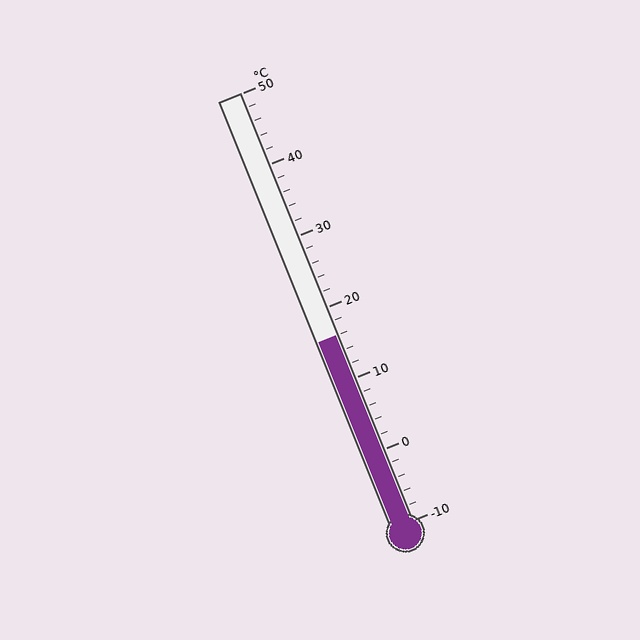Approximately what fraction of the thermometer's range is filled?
The thermometer is filled to approximately 45% of its range.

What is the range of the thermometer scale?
The thermometer scale ranges from -10°C to 50°C.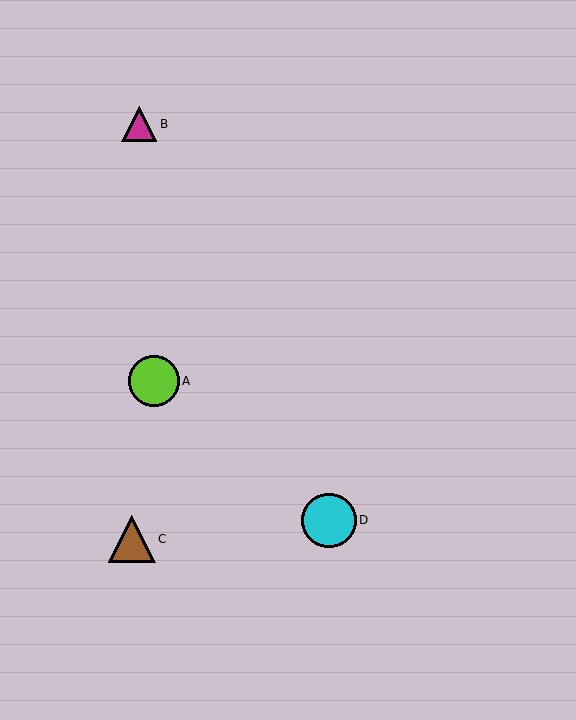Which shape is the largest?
The cyan circle (labeled D) is the largest.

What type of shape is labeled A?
Shape A is a lime circle.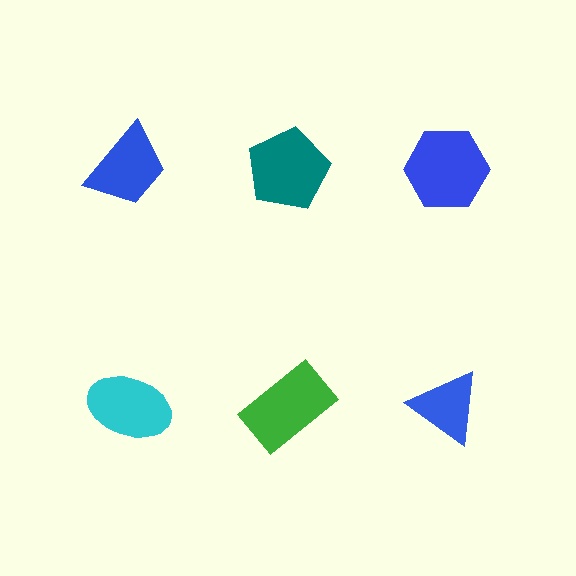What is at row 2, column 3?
A blue triangle.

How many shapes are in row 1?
3 shapes.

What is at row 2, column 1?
A cyan ellipse.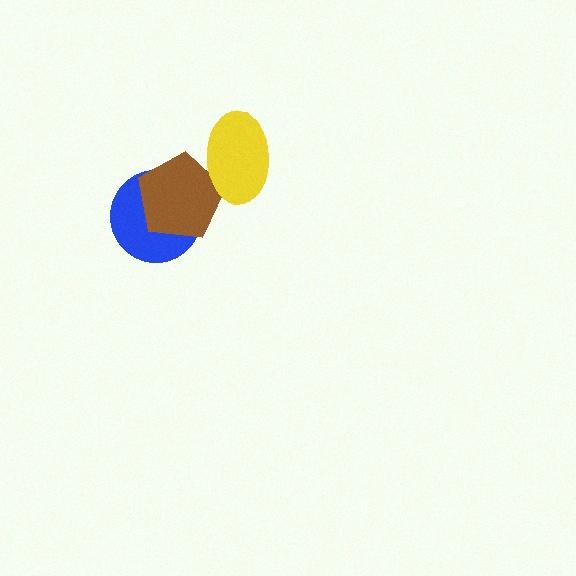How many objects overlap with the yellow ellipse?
1 object overlaps with the yellow ellipse.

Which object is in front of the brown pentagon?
The yellow ellipse is in front of the brown pentagon.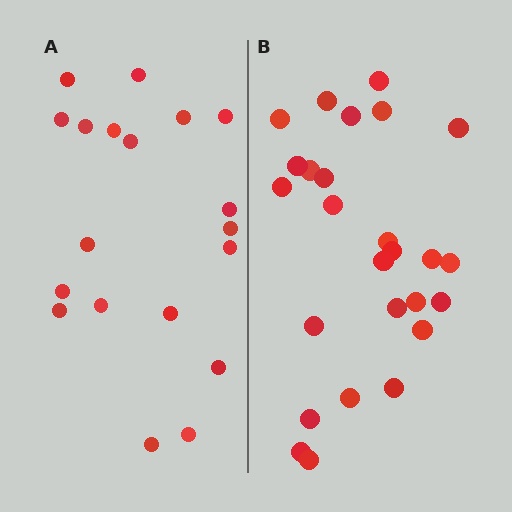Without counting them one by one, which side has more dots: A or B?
Region B (the right region) has more dots.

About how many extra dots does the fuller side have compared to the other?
Region B has roughly 8 or so more dots than region A.